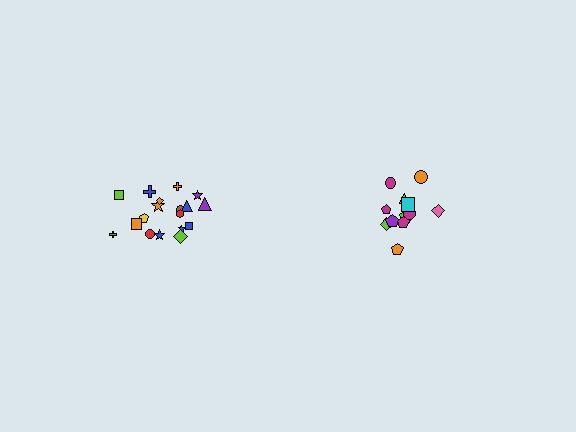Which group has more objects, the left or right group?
The left group.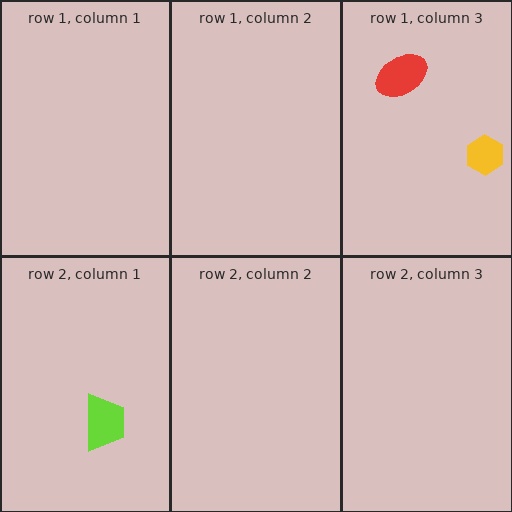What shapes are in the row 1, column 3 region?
The yellow hexagon, the red ellipse.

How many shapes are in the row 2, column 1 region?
1.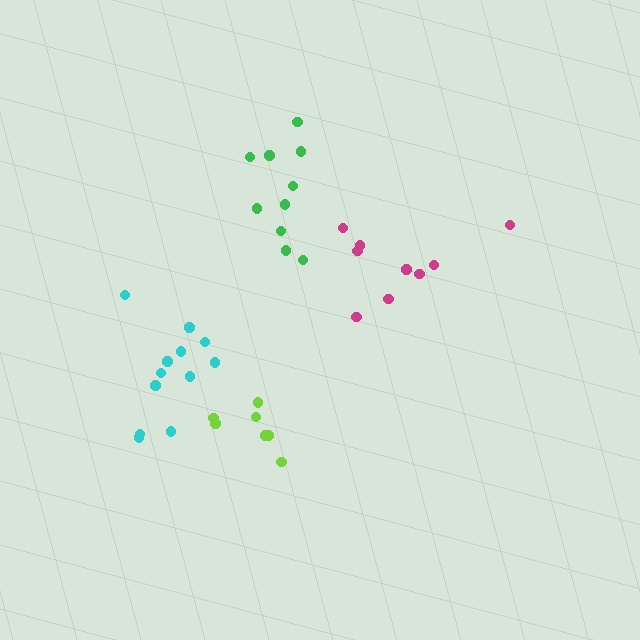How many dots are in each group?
Group 1: 10 dots, Group 2: 9 dots, Group 3: 7 dots, Group 4: 12 dots (38 total).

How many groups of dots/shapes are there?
There are 4 groups.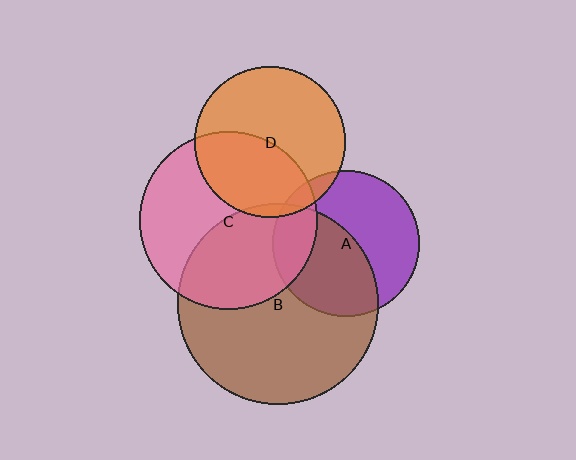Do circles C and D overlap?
Yes.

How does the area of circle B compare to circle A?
Approximately 1.9 times.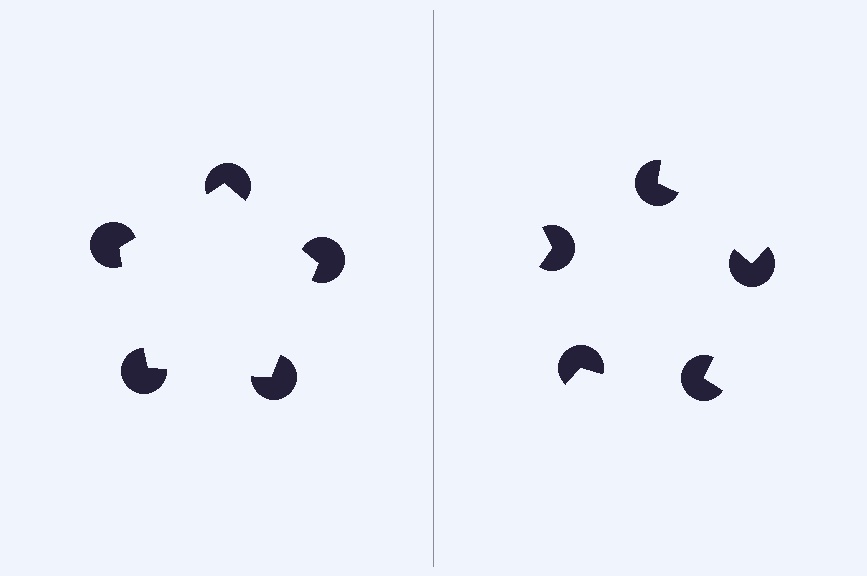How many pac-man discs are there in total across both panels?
10 — 5 on each side.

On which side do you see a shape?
An illusory pentagon appears on the left side. On the right side the wedge cuts are rotated, so no coherent shape forms.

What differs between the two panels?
The pac-man discs are positioned identically on both sides; only the wedge orientations differ. On the left they align to a pentagon; on the right they are misaligned.